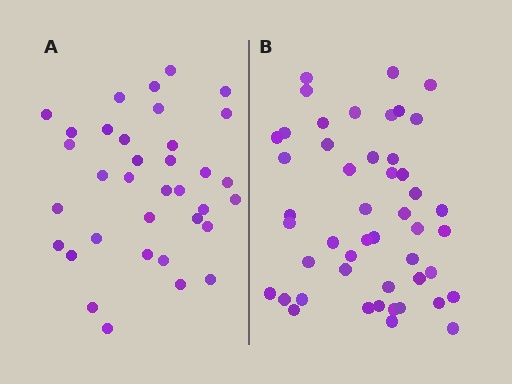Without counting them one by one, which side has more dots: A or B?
Region B (the right region) has more dots.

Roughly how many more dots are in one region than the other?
Region B has approximately 15 more dots than region A.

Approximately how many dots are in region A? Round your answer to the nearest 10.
About 40 dots. (The exact count is 35, which rounds to 40.)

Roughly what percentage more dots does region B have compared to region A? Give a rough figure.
About 35% more.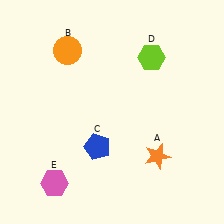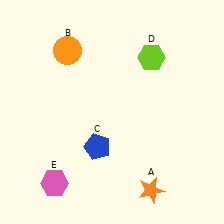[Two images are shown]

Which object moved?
The orange star (A) moved down.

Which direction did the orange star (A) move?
The orange star (A) moved down.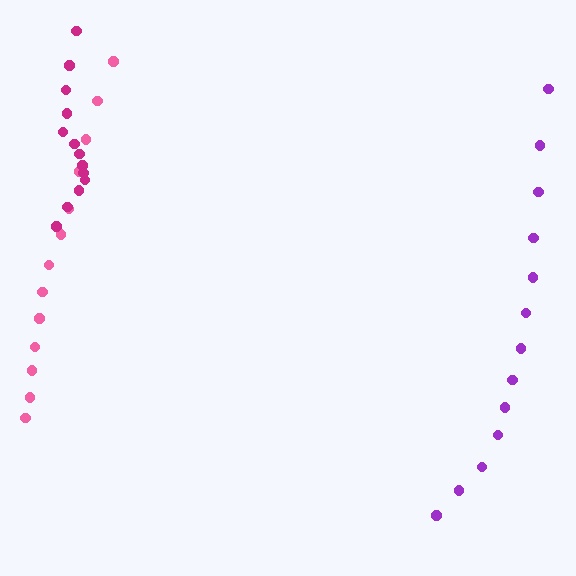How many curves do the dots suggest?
There are 3 distinct paths.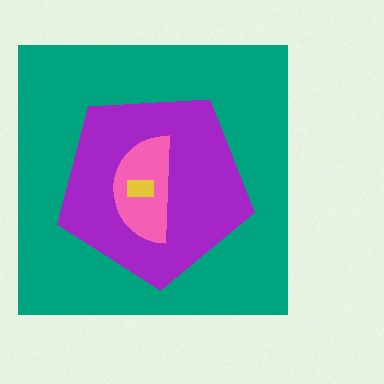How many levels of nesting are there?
4.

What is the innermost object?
The yellow rectangle.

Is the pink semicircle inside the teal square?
Yes.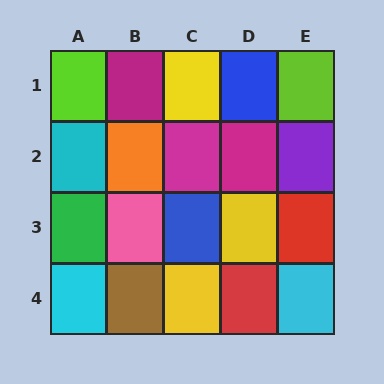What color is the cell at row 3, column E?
Red.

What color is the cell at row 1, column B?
Magenta.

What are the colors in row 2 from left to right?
Cyan, orange, magenta, magenta, purple.